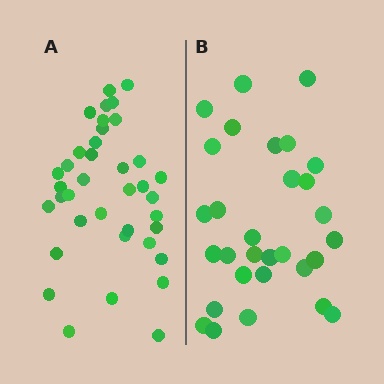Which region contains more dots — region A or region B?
Region A (the left region) has more dots.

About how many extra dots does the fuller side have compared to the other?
Region A has roughly 8 or so more dots than region B.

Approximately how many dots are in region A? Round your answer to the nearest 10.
About 40 dots. (The exact count is 38, which rounds to 40.)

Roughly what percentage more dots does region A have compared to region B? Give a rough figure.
About 25% more.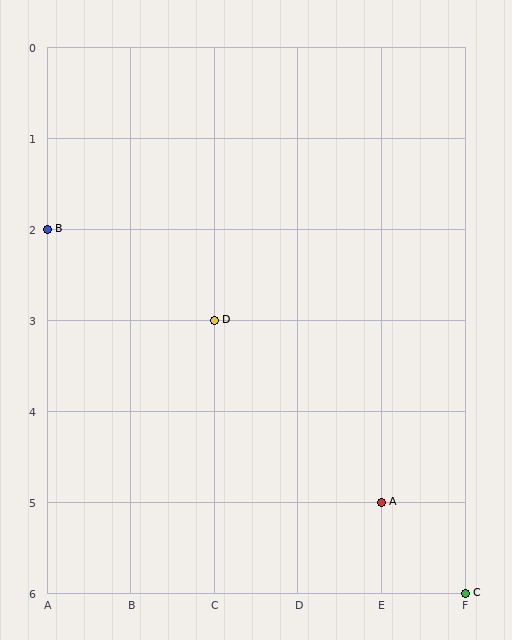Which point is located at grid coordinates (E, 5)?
Point A is at (E, 5).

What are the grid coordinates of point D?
Point D is at grid coordinates (C, 3).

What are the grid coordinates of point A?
Point A is at grid coordinates (E, 5).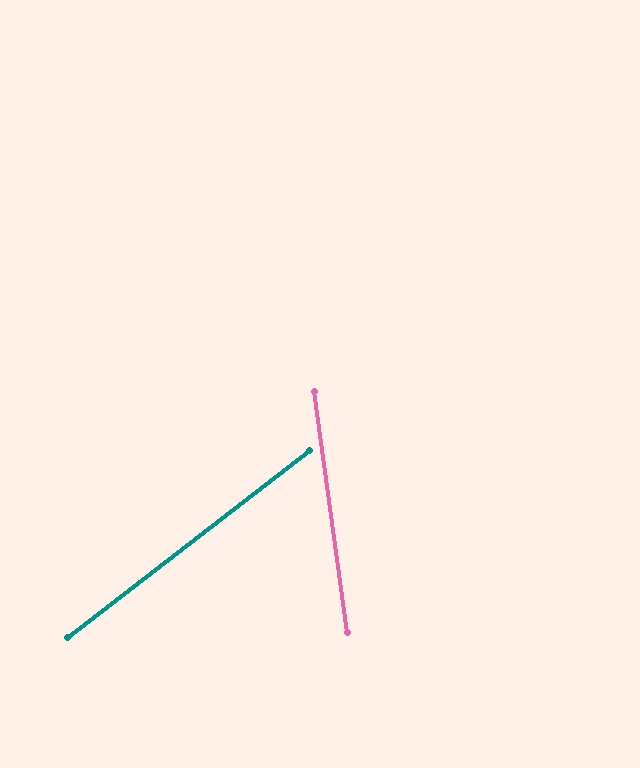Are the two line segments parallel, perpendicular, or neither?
Neither parallel nor perpendicular — they differ by about 60°.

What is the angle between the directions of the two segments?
Approximately 60 degrees.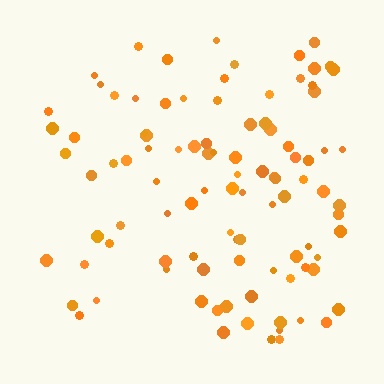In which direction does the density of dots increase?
From left to right, with the right side densest.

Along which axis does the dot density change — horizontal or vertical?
Horizontal.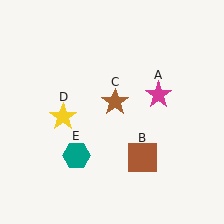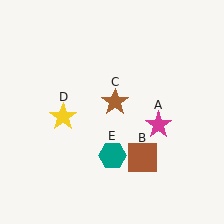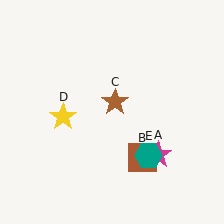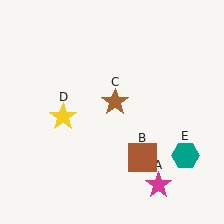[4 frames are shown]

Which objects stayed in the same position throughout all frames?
Brown square (object B) and brown star (object C) and yellow star (object D) remained stationary.